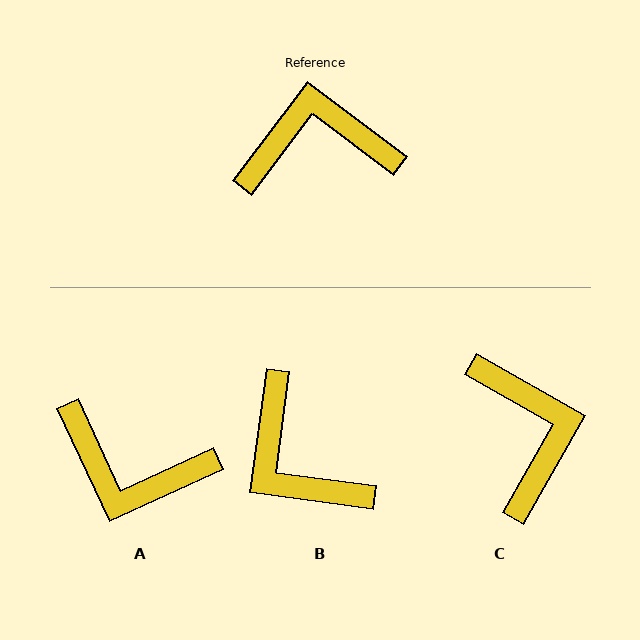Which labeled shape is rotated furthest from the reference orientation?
A, about 152 degrees away.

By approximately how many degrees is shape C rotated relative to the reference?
Approximately 83 degrees clockwise.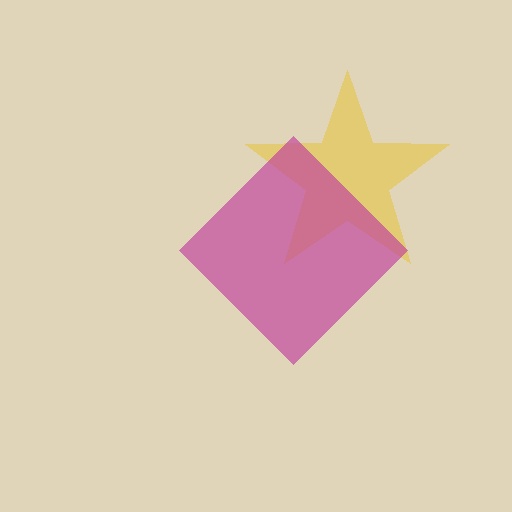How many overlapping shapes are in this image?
There are 2 overlapping shapes in the image.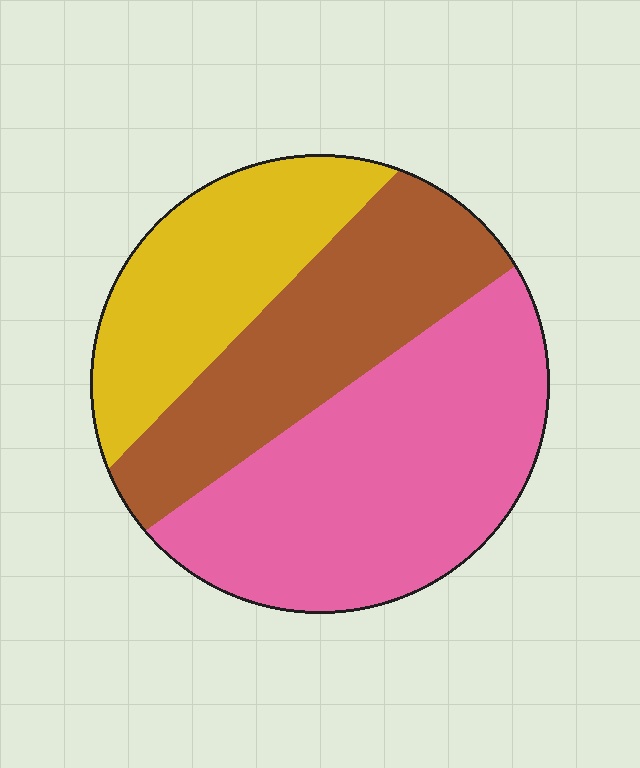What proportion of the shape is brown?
Brown covers 30% of the shape.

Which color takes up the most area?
Pink, at roughly 45%.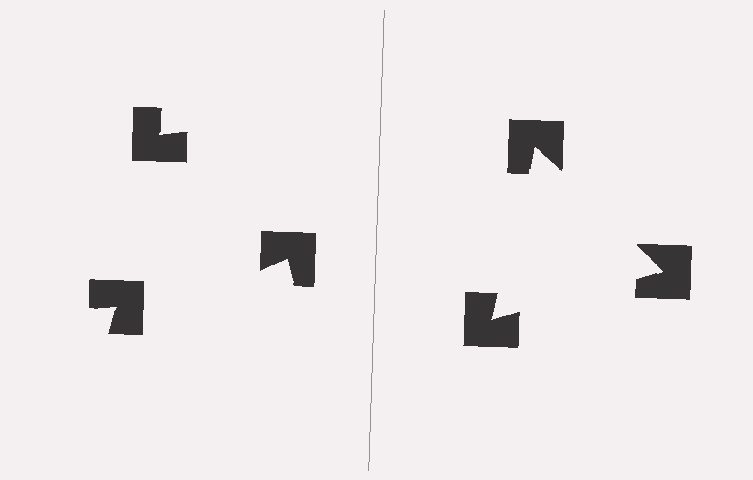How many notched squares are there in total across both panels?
6 — 3 on each side.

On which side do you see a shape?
An illusory triangle appears on the right side. On the left side the wedge cuts are rotated, so no coherent shape forms.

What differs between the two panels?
The notched squares are positioned identically on both sides; only the wedge orientations differ. On the right they align to a triangle; on the left they are misaligned.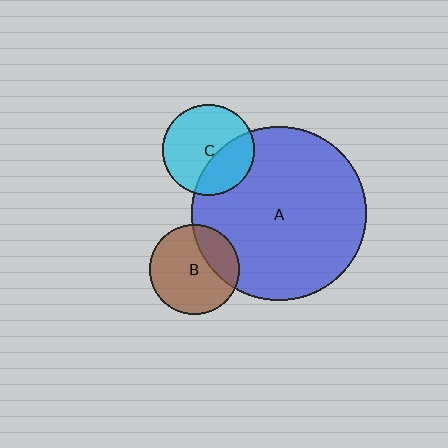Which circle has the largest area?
Circle A (blue).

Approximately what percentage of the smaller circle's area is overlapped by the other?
Approximately 35%.